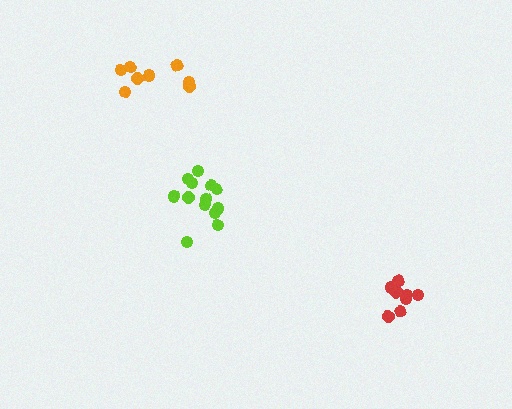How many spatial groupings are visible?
There are 3 spatial groupings.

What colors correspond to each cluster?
The clusters are colored: lime, red, orange.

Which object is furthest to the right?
The red cluster is rightmost.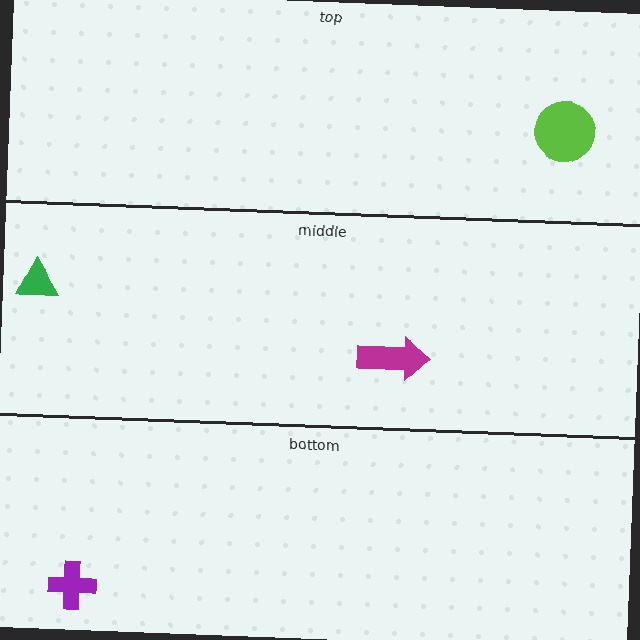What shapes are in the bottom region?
The purple cross.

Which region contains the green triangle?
The middle region.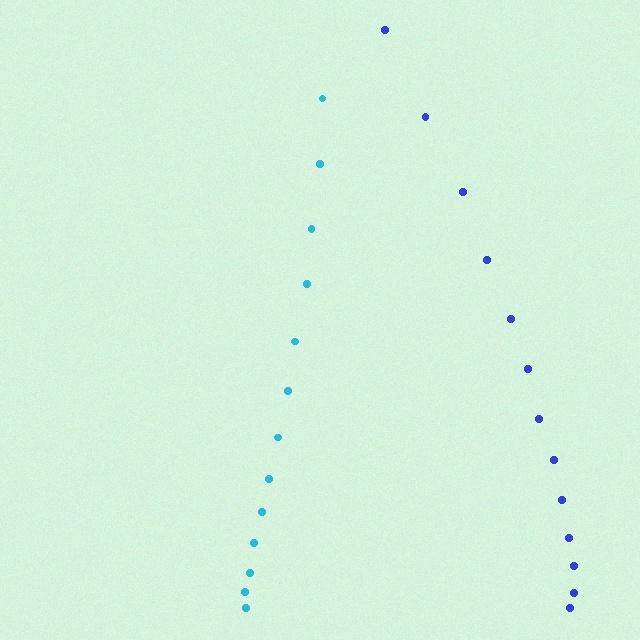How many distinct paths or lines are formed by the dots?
There are 2 distinct paths.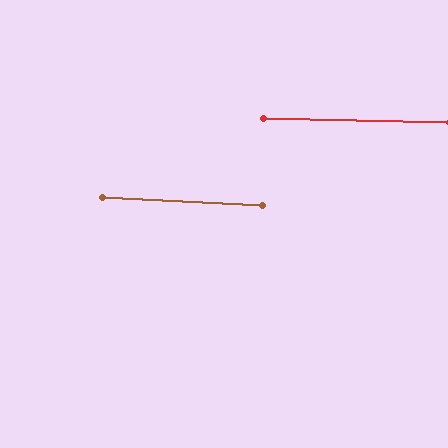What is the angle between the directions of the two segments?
Approximately 2 degrees.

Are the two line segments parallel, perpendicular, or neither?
Parallel — their directions differ by only 1.5°.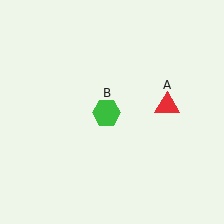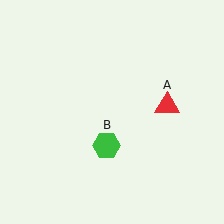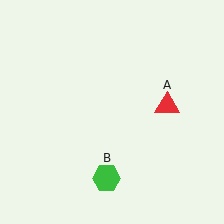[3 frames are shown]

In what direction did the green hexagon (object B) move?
The green hexagon (object B) moved down.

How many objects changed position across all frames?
1 object changed position: green hexagon (object B).